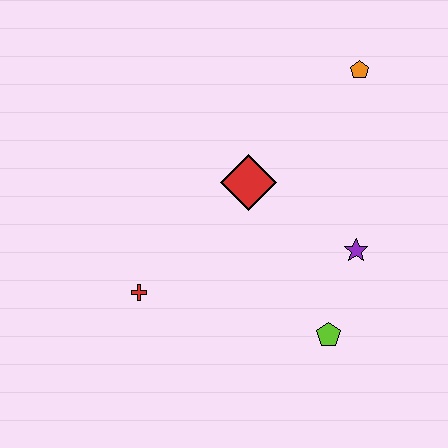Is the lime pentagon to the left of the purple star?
Yes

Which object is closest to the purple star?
The lime pentagon is closest to the purple star.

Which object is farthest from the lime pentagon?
The orange pentagon is farthest from the lime pentagon.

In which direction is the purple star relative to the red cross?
The purple star is to the right of the red cross.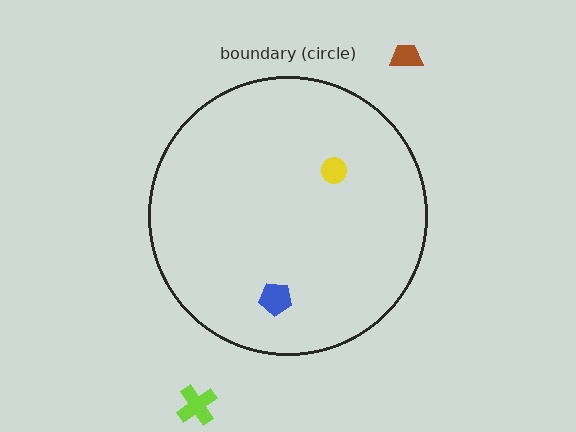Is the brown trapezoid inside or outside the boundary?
Outside.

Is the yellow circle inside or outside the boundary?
Inside.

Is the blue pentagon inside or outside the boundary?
Inside.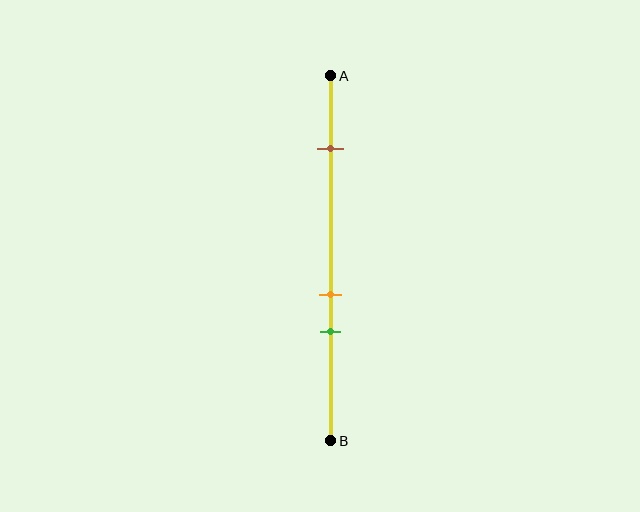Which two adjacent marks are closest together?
The orange and green marks are the closest adjacent pair.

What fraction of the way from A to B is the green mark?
The green mark is approximately 70% (0.7) of the way from A to B.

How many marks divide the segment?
There are 3 marks dividing the segment.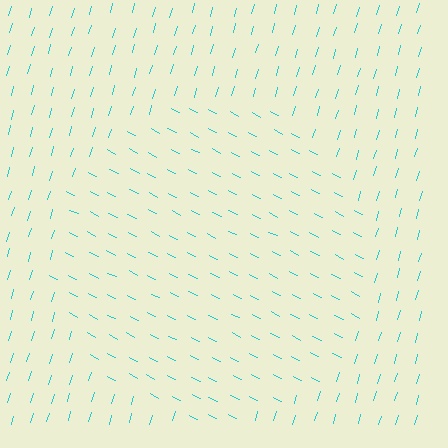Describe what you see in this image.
The image is filled with small cyan line segments. A circle region in the image has lines oriented differently from the surrounding lines, creating a visible texture boundary.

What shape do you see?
I see a circle.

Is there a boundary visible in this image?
Yes, there is a texture boundary formed by a change in line orientation.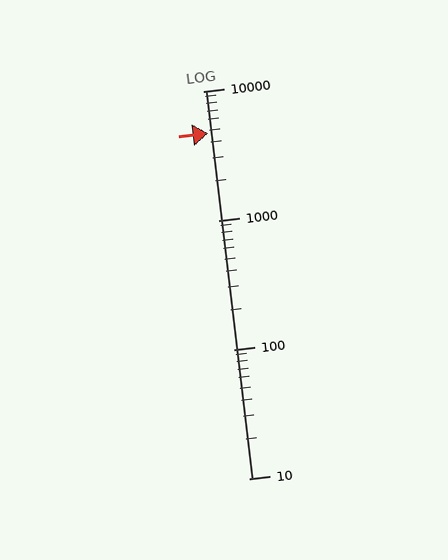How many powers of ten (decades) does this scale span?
The scale spans 3 decades, from 10 to 10000.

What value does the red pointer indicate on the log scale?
The pointer indicates approximately 4700.